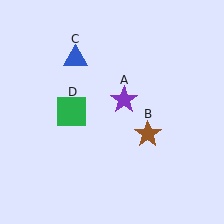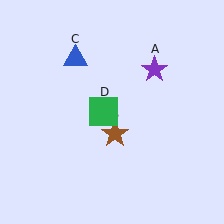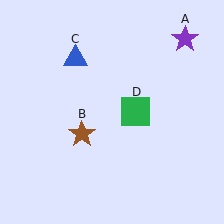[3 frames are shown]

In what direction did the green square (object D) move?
The green square (object D) moved right.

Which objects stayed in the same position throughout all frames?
Blue triangle (object C) remained stationary.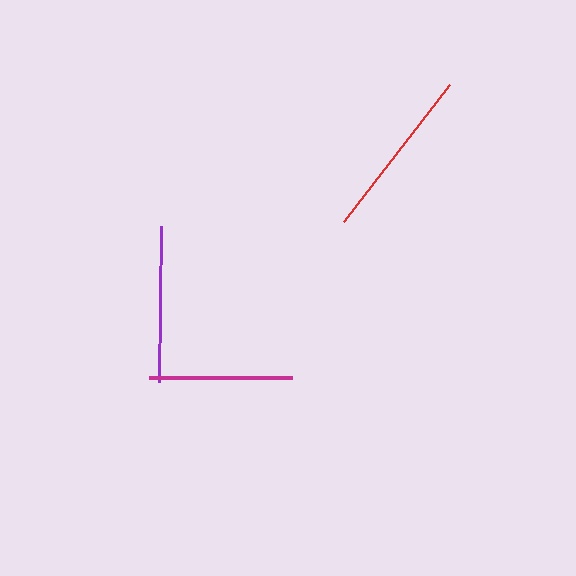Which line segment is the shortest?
The magenta line is the shortest at approximately 143 pixels.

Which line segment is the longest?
The red line is the longest at approximately 173 pixels.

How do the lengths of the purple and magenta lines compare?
The purple and magenta lines are approximately the same length.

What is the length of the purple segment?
The purple segment is approximately 156 pixels long.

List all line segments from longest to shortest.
From longest to shortest: red, purple, magenta.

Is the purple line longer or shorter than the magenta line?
The purple line is longer than the magenta line.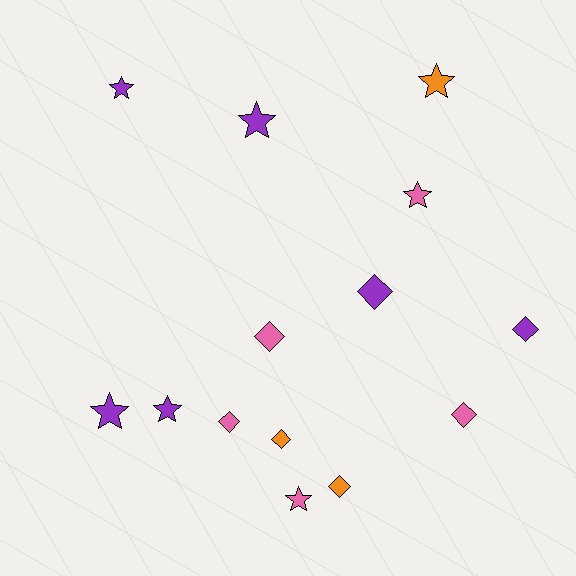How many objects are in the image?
There are 14 objects.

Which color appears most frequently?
Purple, with 6 objects.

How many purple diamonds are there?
There are 2 purple diamonds.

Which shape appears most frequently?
Star, with 7 objects.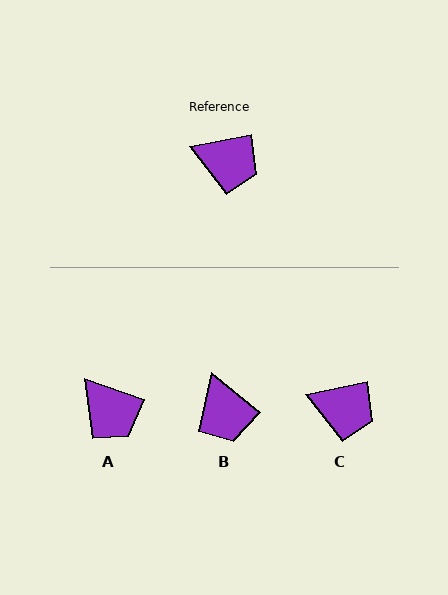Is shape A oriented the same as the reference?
No, it is off by about 30 degrees.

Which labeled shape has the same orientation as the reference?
C.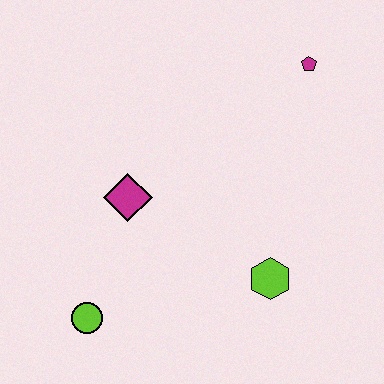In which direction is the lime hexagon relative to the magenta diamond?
The lime hexagon is to the right of the magenta diamond.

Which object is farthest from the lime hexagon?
The magenta pentagon is farthest from the lime hexagon.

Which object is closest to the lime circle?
The magenta diamond is closest to the lime circle.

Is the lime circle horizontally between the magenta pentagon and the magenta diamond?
No